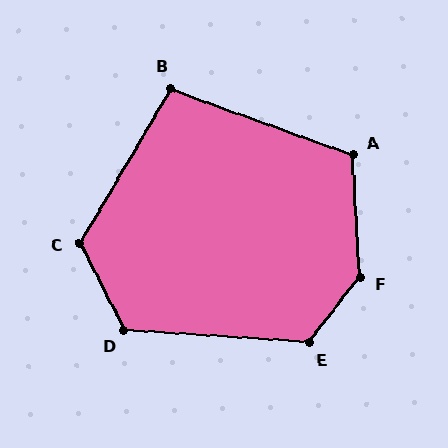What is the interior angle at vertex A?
Approximately 114 degrees (obtuse).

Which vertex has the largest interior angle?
F, at approximately 139 degrees.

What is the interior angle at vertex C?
Approximately 122 degrees (obtuse).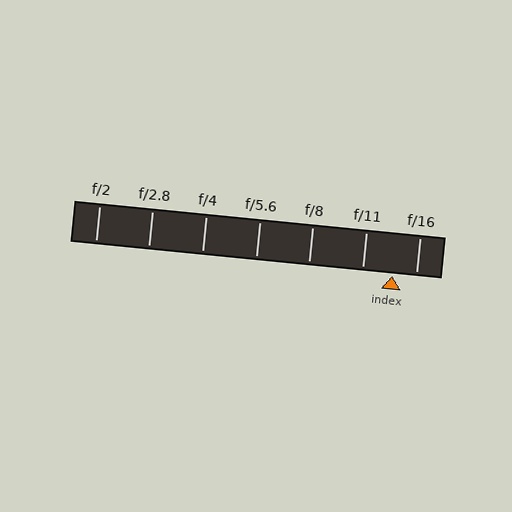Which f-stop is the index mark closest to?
The index mark is closest to f/16.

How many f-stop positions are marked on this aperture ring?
There are 7 f-stop positions marked.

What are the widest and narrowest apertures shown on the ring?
The widest aperture shown is f/2 and the narrowest is f/16.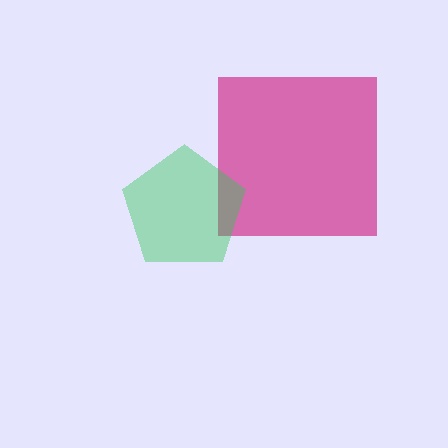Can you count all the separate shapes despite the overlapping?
Yes, there are 2 separate shapes.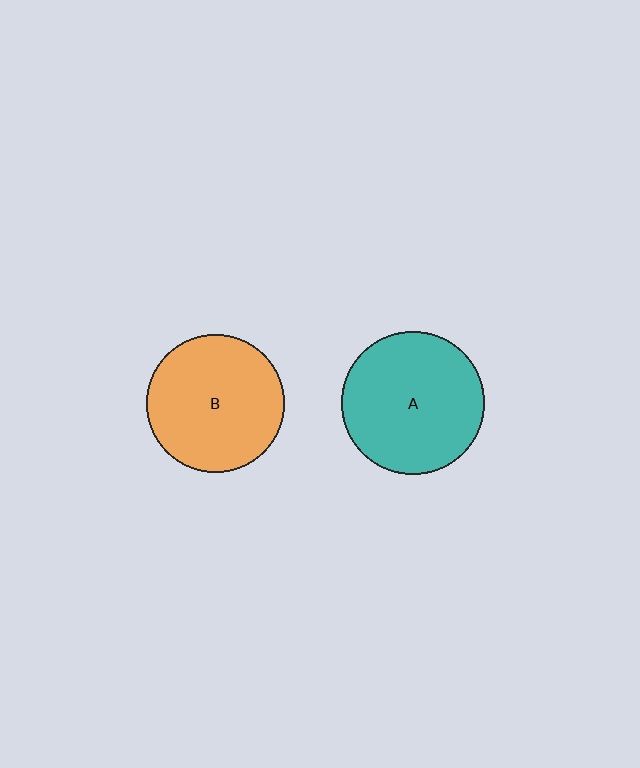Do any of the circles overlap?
No, none of the circles overlap.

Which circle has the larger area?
Circle A (teal).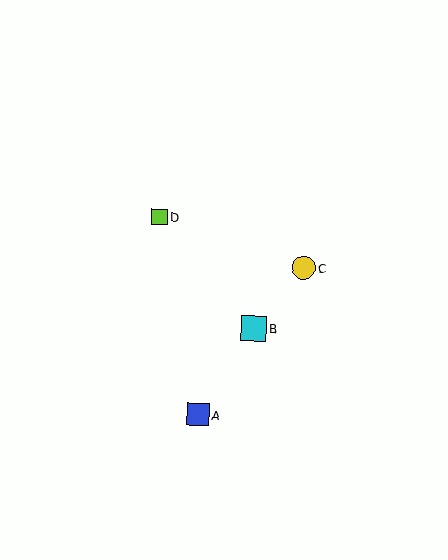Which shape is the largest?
The cyan square (labeled B) is the largest.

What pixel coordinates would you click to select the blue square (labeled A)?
Click at (198, 415) to select the blue square A.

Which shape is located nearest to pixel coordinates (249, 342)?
The cyan square (labeled B) at (254, 329) is nearest to that location.